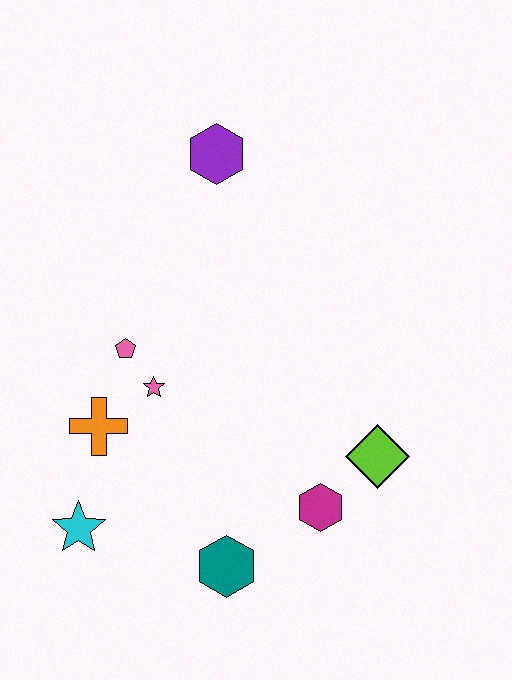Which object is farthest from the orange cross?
The purple hexagon is farthest from the orange cross.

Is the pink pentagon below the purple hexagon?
Yes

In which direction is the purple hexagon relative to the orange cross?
The purple hexagon is above the orange cross.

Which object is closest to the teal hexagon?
The magenta hexagon is closest to the teal hexagon.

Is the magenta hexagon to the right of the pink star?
Yes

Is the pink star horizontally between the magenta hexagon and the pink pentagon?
Yes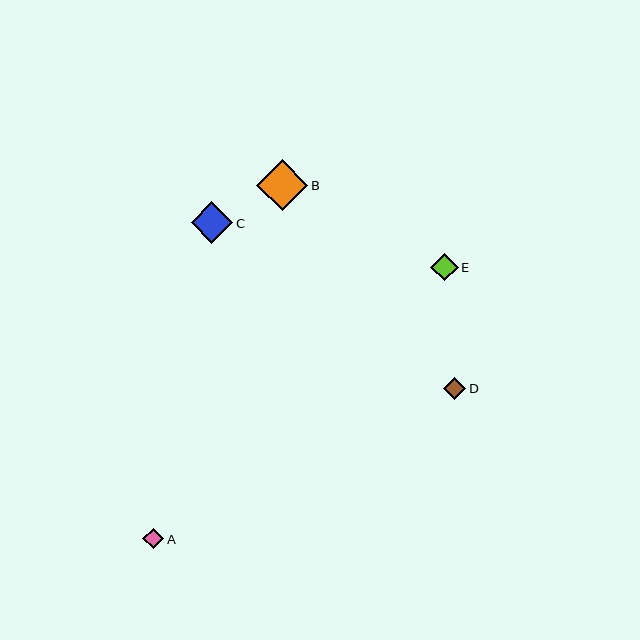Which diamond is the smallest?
Diamond A is the smallest with a size of approximately 21 pixels.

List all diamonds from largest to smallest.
From largest to smallest: B, C, E, D, A.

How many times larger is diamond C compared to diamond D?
Diamond C is approximately 1.9 times the size of diamond D.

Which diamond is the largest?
Diamond B is the largest with a size of approximately 51 pixels.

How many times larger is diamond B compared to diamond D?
Diamond B is approximately 2.4 times the size of diamond D.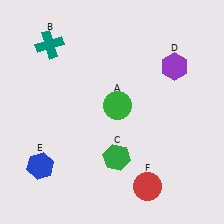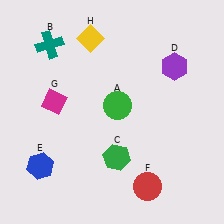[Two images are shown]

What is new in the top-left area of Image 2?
A yellow diamond (H) was added in the top-left area of Image 2.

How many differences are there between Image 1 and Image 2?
There are 2 differences between the two images.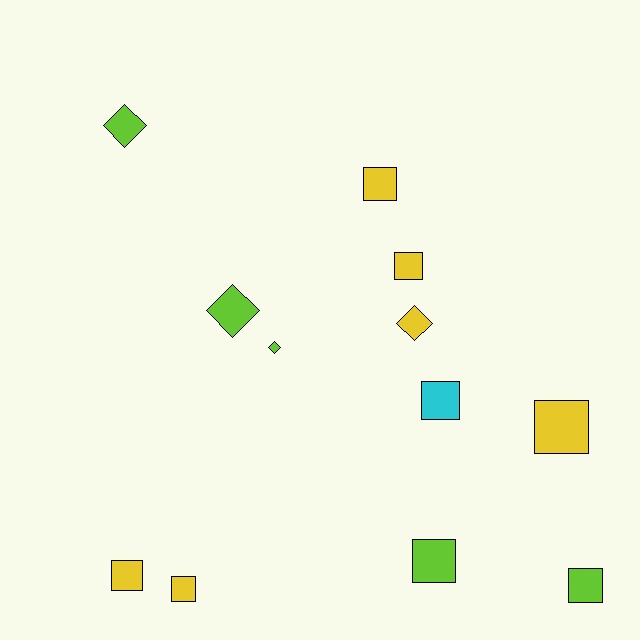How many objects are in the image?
There are 12 objects.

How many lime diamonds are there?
There are 3 lime diamonds.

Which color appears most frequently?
Yellow, with 6 objects.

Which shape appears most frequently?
Square, with 8 objects.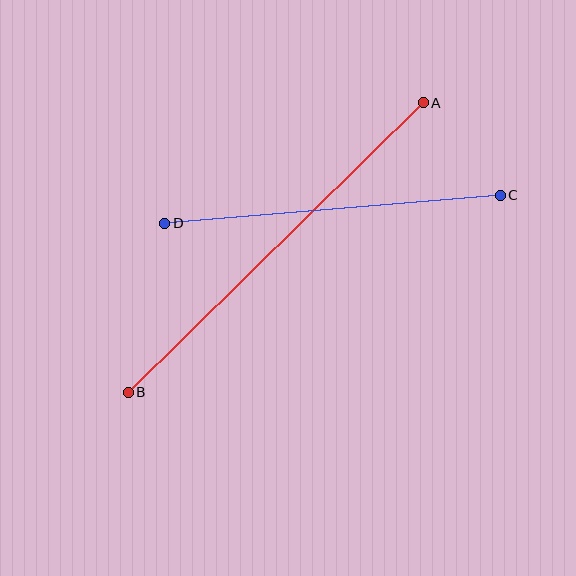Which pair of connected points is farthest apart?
Points A and B are farthest apart.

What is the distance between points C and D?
The distance is approximately 336 pixels.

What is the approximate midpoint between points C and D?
The midpoint is at approximately (332, 209) pixels.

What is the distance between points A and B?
The distance is approximately 414 pixels.